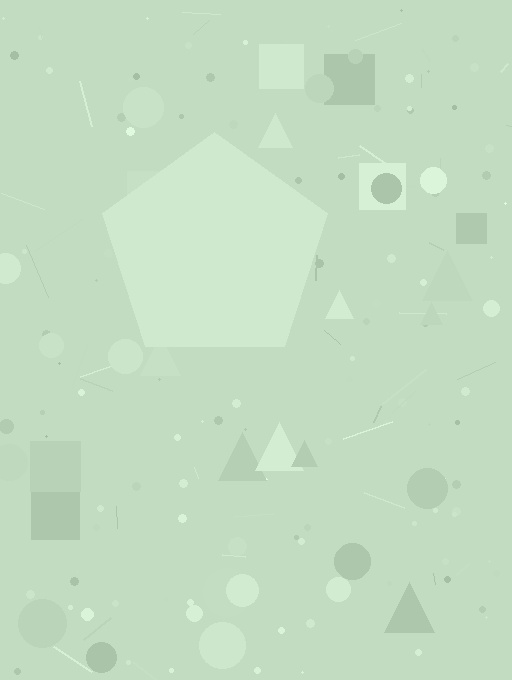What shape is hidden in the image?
A pentagon is hidden in the image.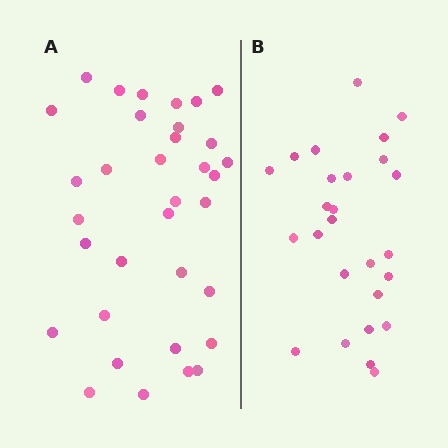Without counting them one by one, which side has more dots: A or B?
Region A (the left region) has more dots.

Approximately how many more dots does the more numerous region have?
Region A has roughly 8 or so more dots than region B.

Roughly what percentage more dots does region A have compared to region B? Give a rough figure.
About 30% more.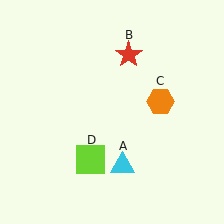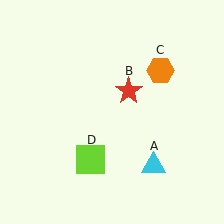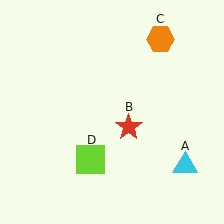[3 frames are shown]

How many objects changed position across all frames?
3 objects changed position: cyan triangle (object A), red star (object B), orange hexagon (object C).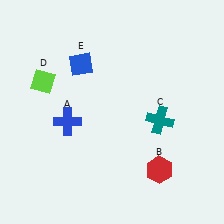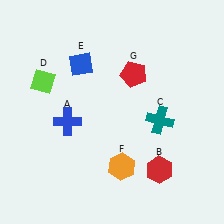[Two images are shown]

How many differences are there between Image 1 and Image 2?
There are 2 differences between the two images.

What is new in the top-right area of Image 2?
A red pentagon (G) was added in the top-right area of Image 2.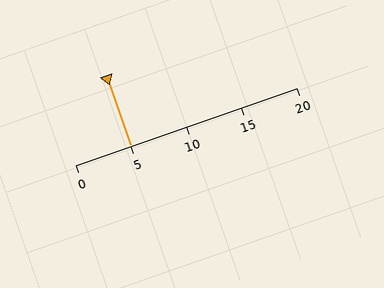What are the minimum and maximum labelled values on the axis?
The axis runs from 0 to 20.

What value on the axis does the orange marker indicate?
The marker indicates approximately 5.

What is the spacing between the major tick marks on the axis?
The major ticks are spaced 5 apart.